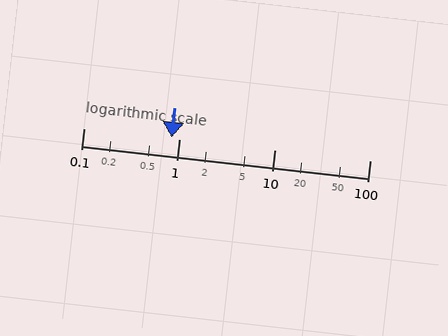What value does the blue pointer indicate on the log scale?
The pointer indicates approximately 0.84.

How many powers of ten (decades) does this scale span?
The scale spans 3 decades, from 0.1 to 100.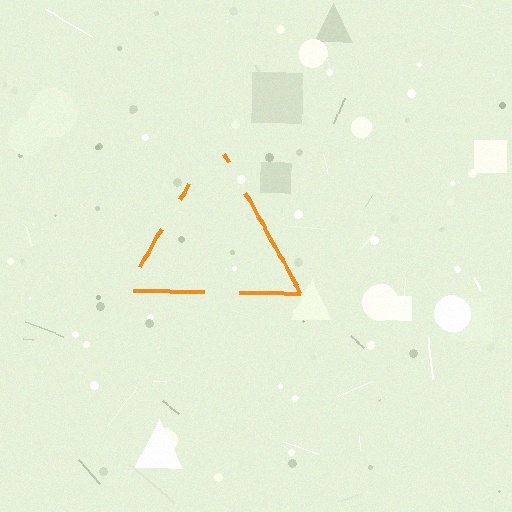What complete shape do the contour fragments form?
The contour fragments form a triangle.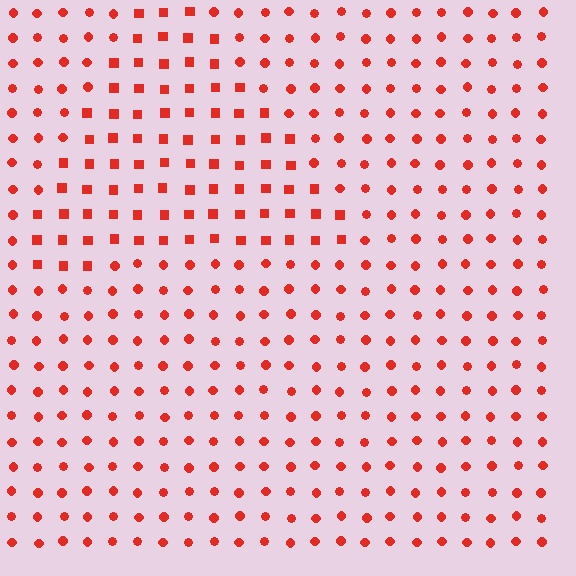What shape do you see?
I see a triangle.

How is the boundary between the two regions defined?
The boundary is defined by a change in element shape: squares inside vs. circles outside. All elements share the same color and spacing.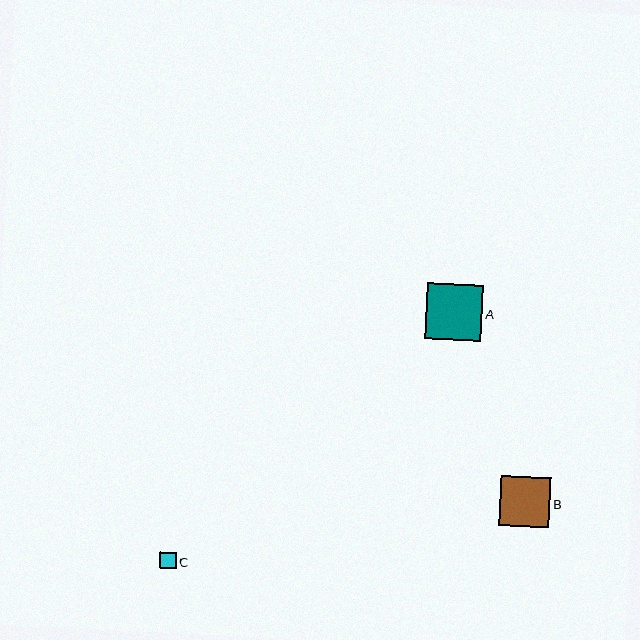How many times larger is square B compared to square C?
Square B is approximately 3.1 times the size of square C.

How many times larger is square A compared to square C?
Square A is approximately 3.4 times the size of square C.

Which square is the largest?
Square A is the largest with a size of approximately 56 pixels.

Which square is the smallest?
Square C is the smallest with a size of approximately 17 pixels.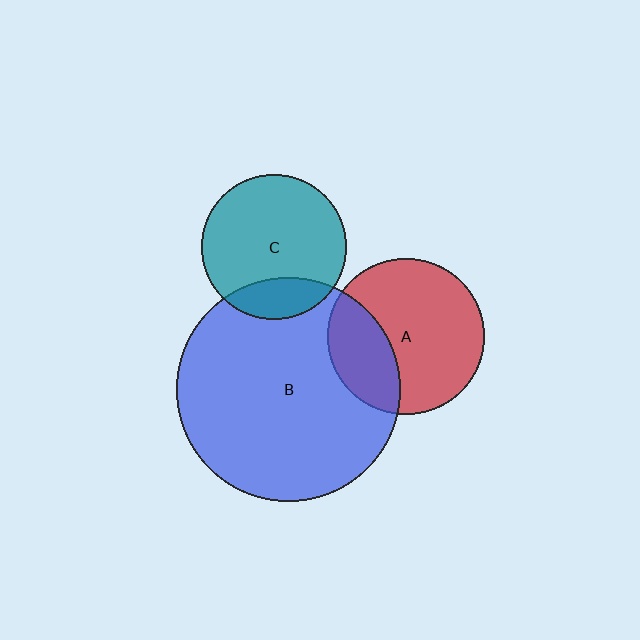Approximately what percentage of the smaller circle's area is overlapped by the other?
Approximately 20%.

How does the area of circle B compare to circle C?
Approximately 2.4 times.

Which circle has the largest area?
Circle B (blue).